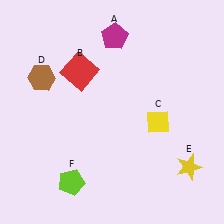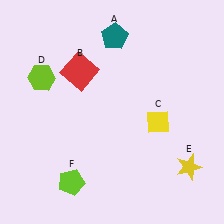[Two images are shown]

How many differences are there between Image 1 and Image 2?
There are 2 differences between the two images.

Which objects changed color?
A changed from magenta to teal. D changed from brown to lime.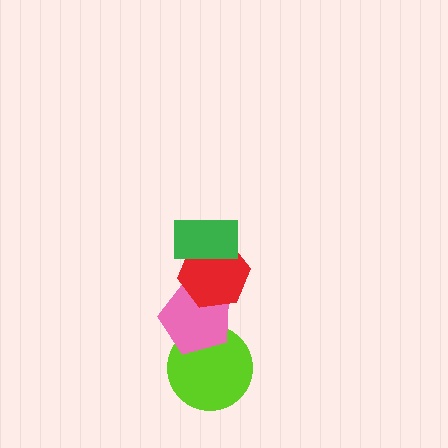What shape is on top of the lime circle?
The pink pentagon is on top of the lime circle.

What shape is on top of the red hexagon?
The green rectangle is on top of the red hexagon.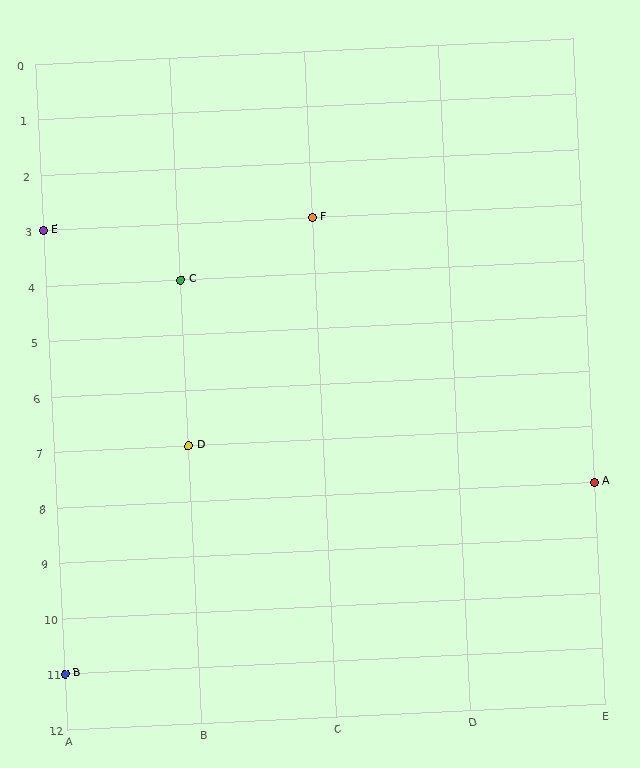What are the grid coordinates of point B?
Point B is at grid coordinates (A, 11).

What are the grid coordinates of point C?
Point C is at grid coordinates (B, 4).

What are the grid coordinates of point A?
Point A is at grid coordinates (E, 8).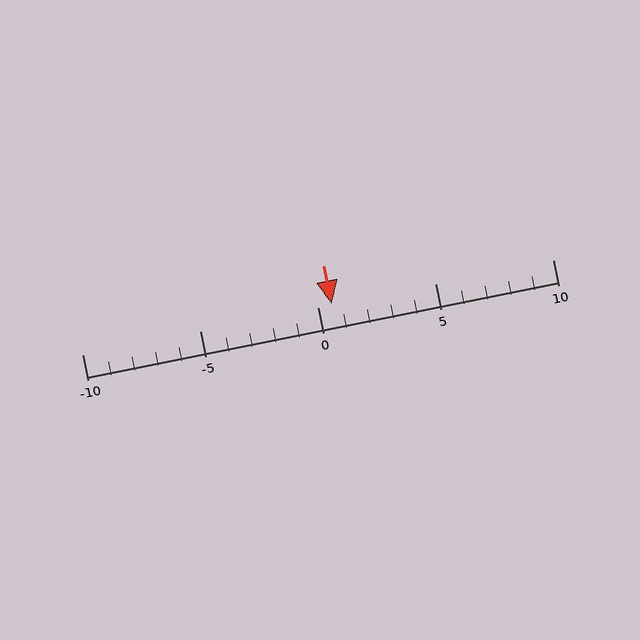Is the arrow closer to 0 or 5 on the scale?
The arrow is closer to 0.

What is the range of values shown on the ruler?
The ruler shows values from -10 to 10.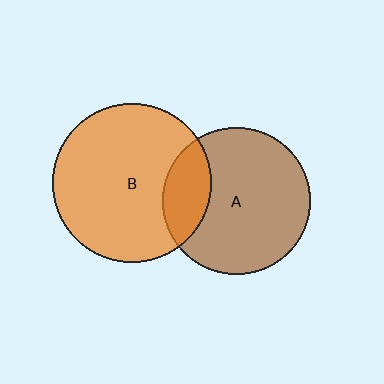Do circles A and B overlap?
Yes.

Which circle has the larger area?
Circle B (orange).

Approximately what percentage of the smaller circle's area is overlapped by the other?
Approximately 20%.